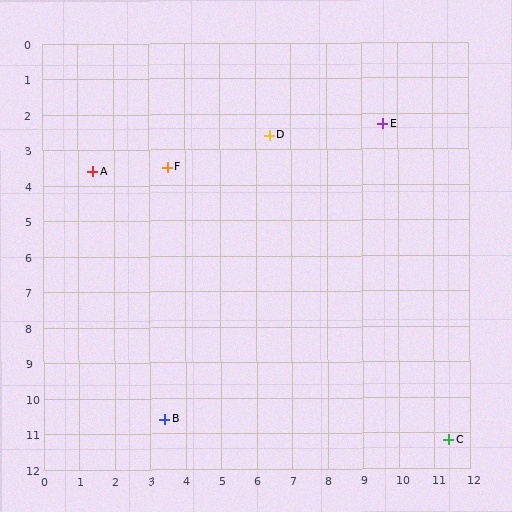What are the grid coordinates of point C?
Point C is at approximately (11.4, 11.2).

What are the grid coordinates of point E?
Point E is at approximately (9.6, 2.3).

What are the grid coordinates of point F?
Point F is at approximately (3.5, 3.5).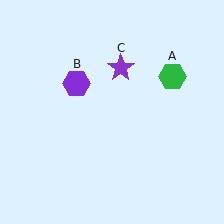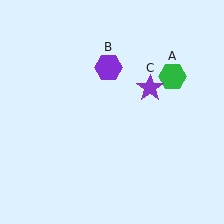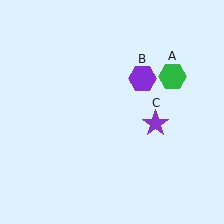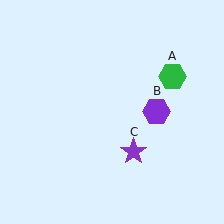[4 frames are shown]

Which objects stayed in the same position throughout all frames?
Green hexagon (object A) remained stationary.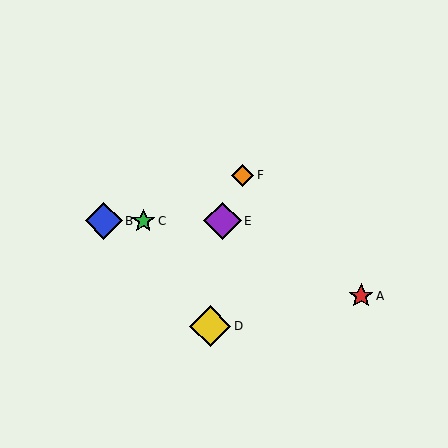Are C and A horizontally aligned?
No, C is at y≈221 and A is at y≈296.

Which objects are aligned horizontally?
Objects B, C, E are aligned horizontally.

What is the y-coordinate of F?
Object F is at y≈175.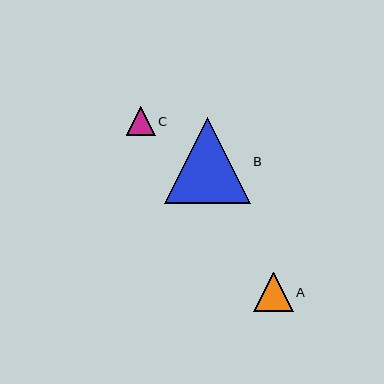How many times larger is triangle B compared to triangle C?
Triangle B is approximately 3.0 times the size of triangle C.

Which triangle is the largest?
Triangle B is the largest with a size of approximately 86 pixels.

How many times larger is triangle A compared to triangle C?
Triangle A is approximately 1.4 times the size of triangle C.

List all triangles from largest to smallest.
From largest to smallest: B, A, C.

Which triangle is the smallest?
Triangle C is the smallest with a size of approximately 29 pixels.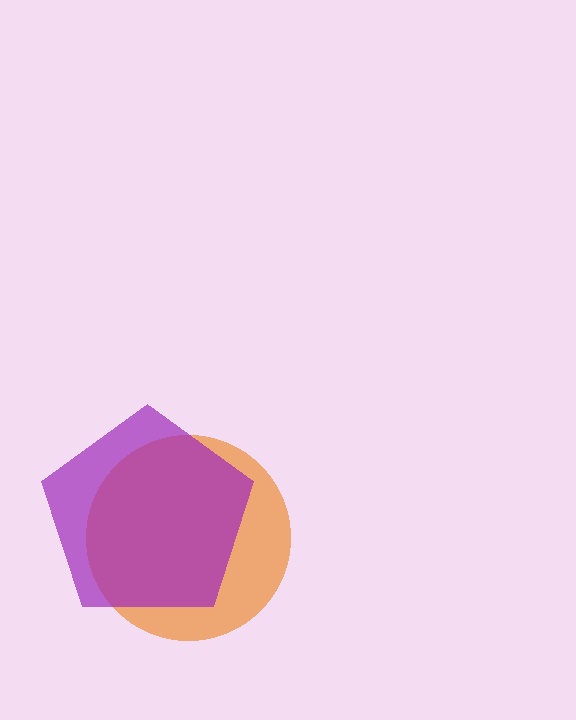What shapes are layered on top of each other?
The layered shapes are: an orange circle, a purple pentagon.